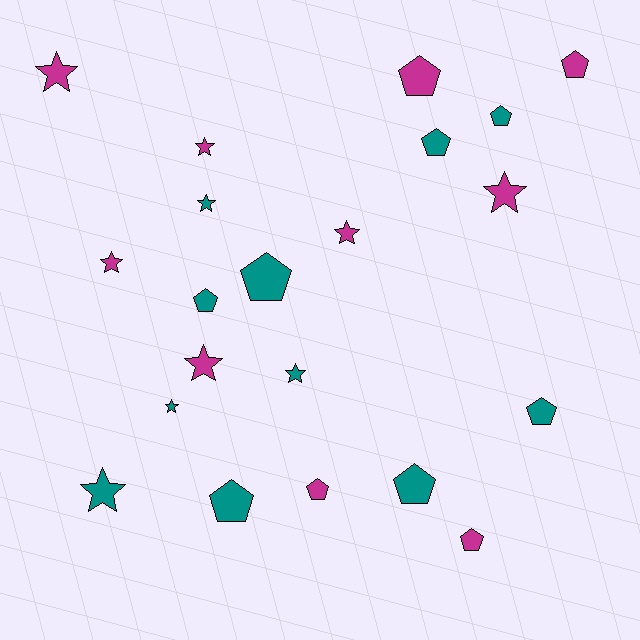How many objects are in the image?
There are 21 objects.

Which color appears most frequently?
Teal, with 11 objects.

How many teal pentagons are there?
There are 7 teal pentagons.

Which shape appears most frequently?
Pentagon, with 11 objects.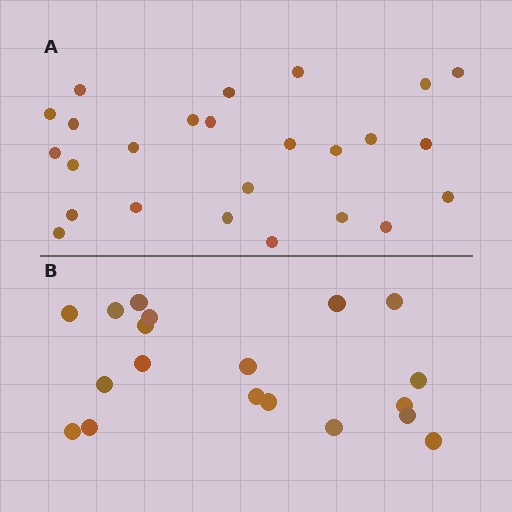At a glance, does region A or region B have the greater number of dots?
Region A (the top region) has more dots.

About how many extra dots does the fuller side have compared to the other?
Region A has about 6 more dots than region B.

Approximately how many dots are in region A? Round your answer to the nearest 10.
About 20 dots. (The exact count is 25, which rounds to 20.)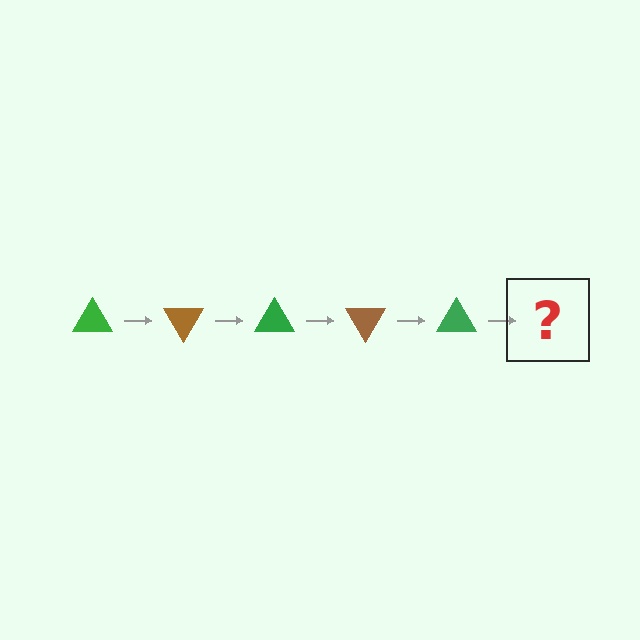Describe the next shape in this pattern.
It should be a brown triangle, rotated 300 degrees from the start.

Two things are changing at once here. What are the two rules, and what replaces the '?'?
The two rules are that it rotates 60 degrees each step and the color cycles through green and brown. The '?' should be a brown triangle, rotated 300 degrees from the start.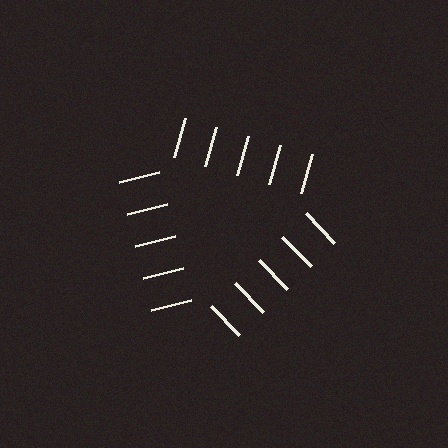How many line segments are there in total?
15 — 5 along each of the 3 edges.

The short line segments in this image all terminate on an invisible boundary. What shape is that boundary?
An illusory triangle — the line segments terminate on its edges but no continuous stroke is drawn.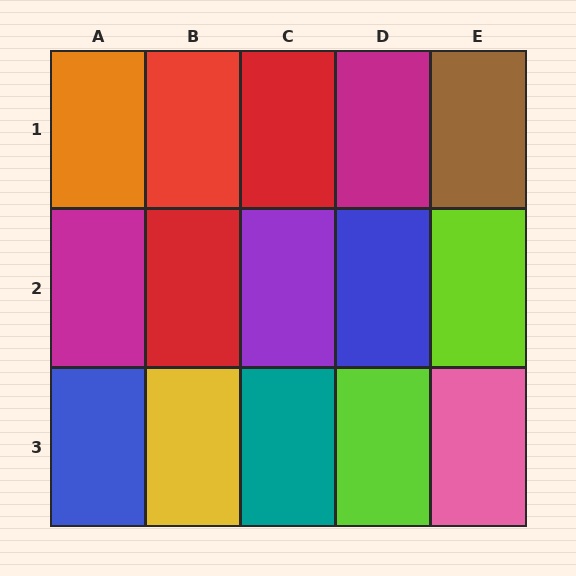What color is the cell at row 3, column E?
Pink.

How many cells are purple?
1 cell is purple.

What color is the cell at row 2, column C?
Purple.